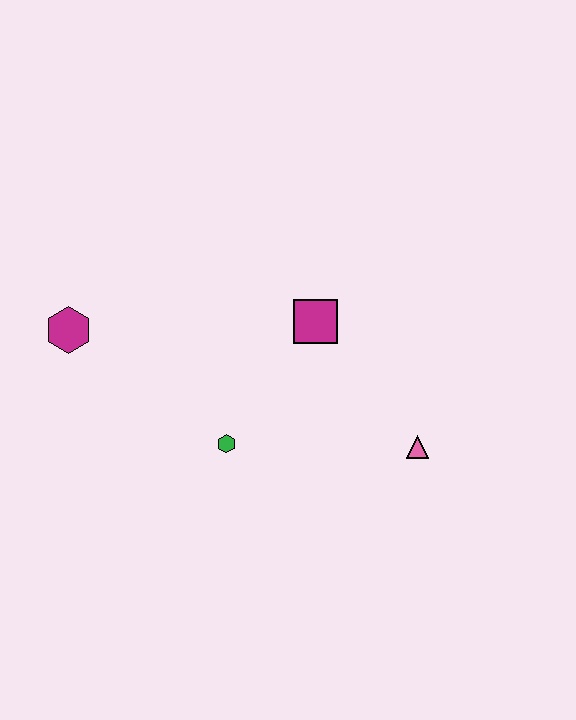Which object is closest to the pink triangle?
The magenta square is closest to the pink triangle.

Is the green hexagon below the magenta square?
Yes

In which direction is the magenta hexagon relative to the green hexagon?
The magenta hexagon is to the left of the green hexagon.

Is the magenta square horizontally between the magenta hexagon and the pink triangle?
Yes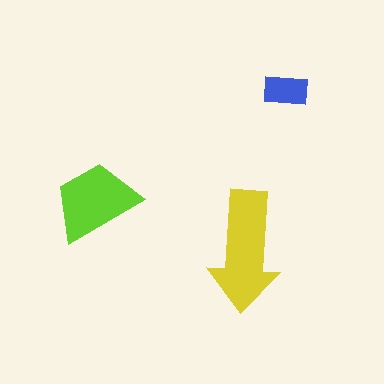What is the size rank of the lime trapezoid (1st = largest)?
2nd.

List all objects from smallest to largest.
The blue rectangle, the lime trapezoid, the yellow arrow.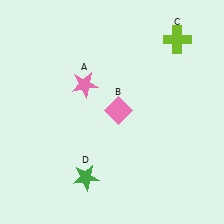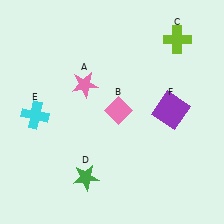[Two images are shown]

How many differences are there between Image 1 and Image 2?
There are 2 differences between the two images.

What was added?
A cyan cross (E), a purple square (F) were added in Image 2.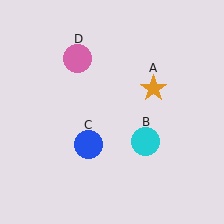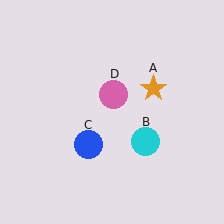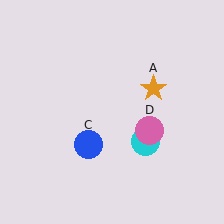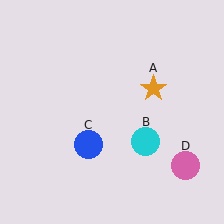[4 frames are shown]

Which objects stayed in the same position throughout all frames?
Orange star (object A) and cyan circle (object B) and blue circle (object C) remained stationary.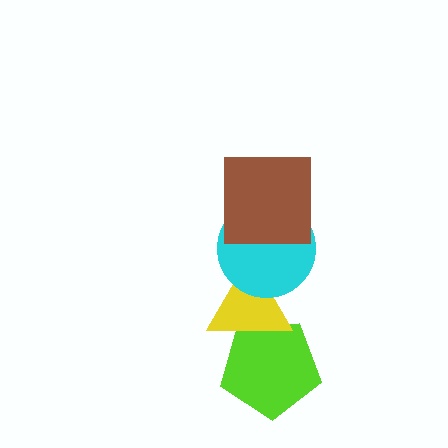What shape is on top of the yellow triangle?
The cyan circle is on top of the yellow triangle.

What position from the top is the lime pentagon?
The lime pentagon is 4th from the top.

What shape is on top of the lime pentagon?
The yellow triangle is on top of the lime pentagon.